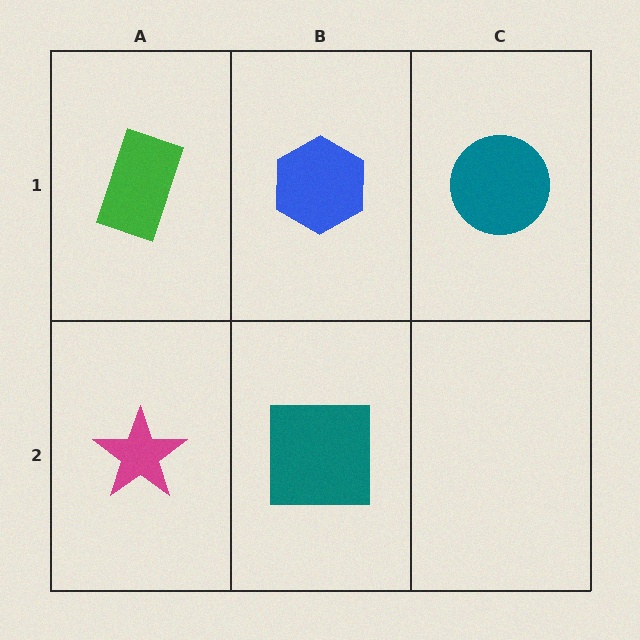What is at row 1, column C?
A teal circle.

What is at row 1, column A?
A green rectangle.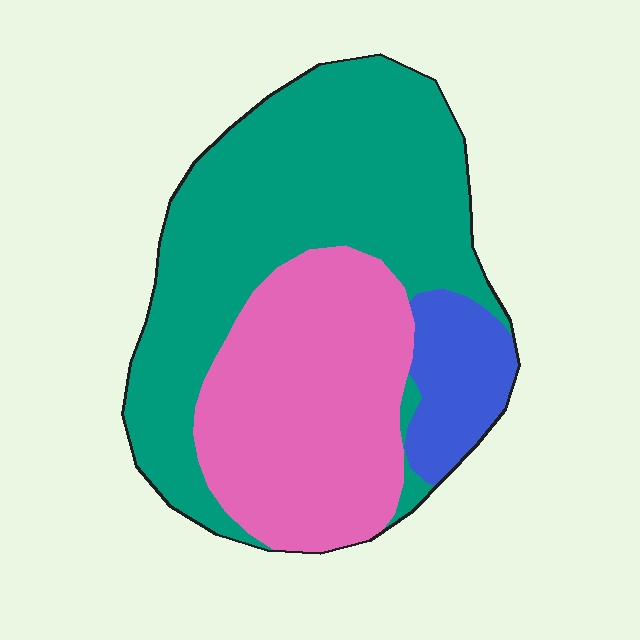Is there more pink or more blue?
Pink.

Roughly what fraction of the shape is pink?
Pink takes up about three eighths (3/8) of the shape.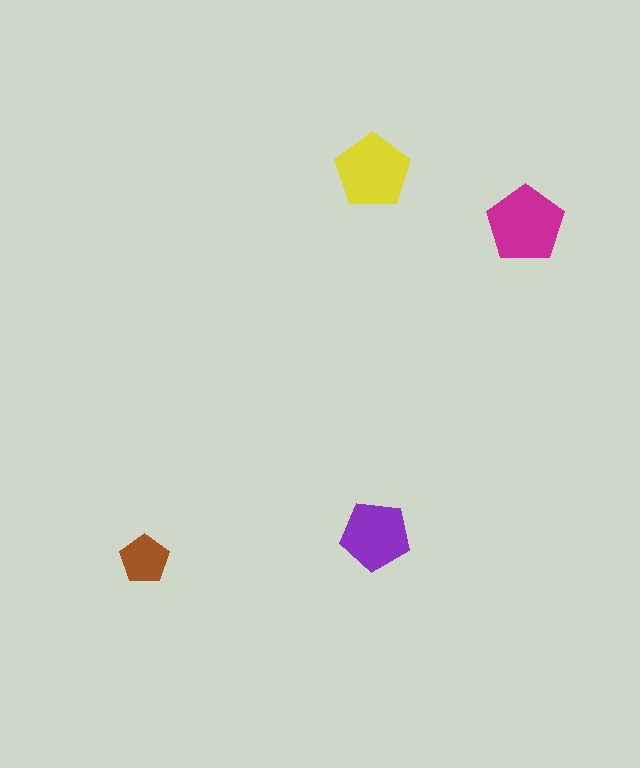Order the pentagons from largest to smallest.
the magenta one, the yellow one, the purple one, the brown one.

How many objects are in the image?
There are 4 objects in the image.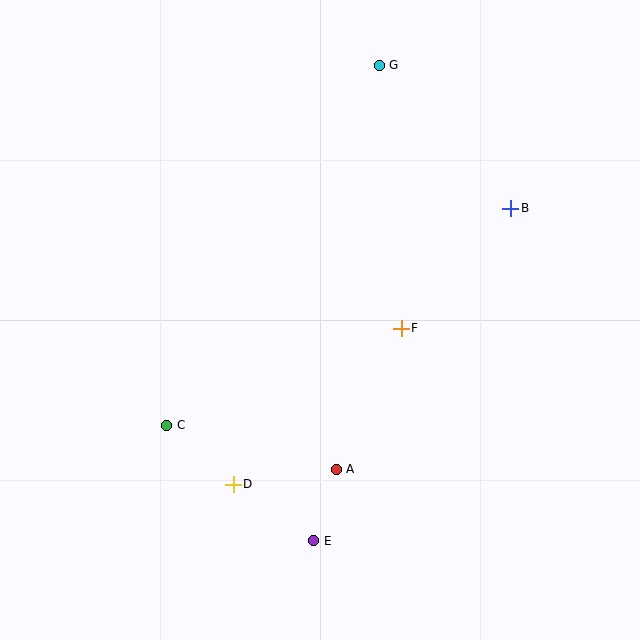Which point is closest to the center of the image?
Point F at (401, 328) is closest to the center.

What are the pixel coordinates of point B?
Point B is at (511, 208).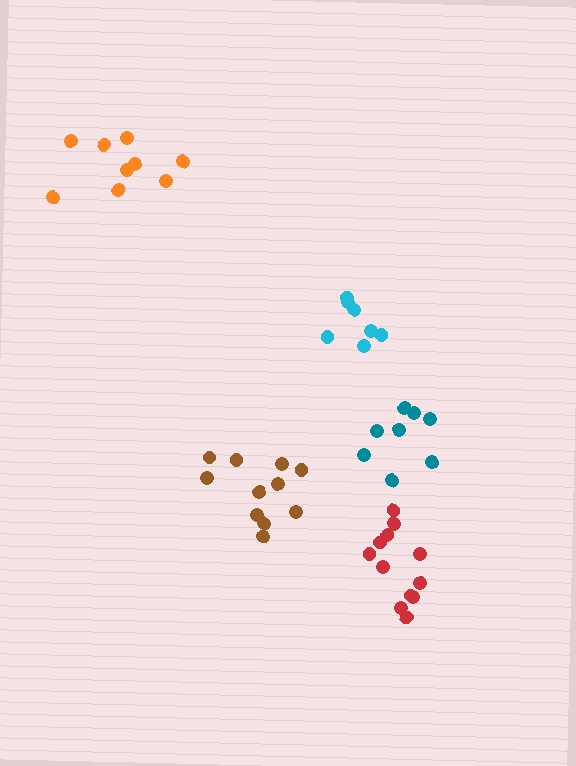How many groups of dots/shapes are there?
There are 5 groups.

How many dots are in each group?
Group 1: 11 dots, Group 2: 12 dots, Group 3: 9 dots, Group 4: 8 dots, Group 5: 7 dots (47 total).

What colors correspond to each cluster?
The clusters are colored: brown, red, orange, teal, cyan.